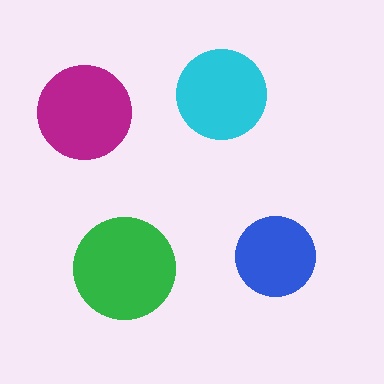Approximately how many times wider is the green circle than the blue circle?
About 1.5 times wider.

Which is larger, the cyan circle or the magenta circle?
The magenta one.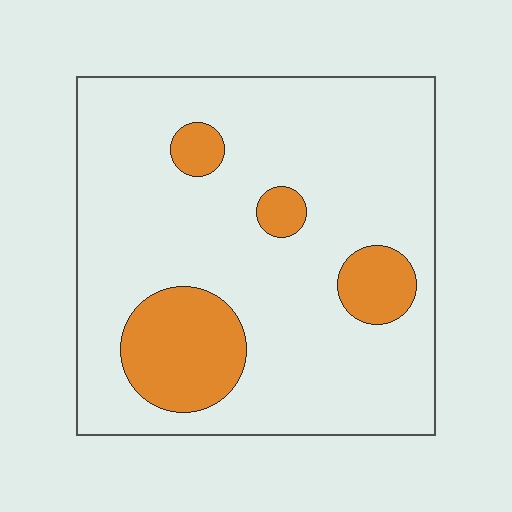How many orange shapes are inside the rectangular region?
4.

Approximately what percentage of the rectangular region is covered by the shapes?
Approximately 15%.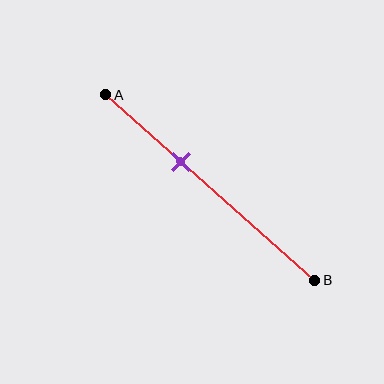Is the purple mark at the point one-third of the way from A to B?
Yes, the mark is approximately at the one-third point.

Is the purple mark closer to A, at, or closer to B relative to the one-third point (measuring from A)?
The purple mark is approximately at the one-third point of segment AB.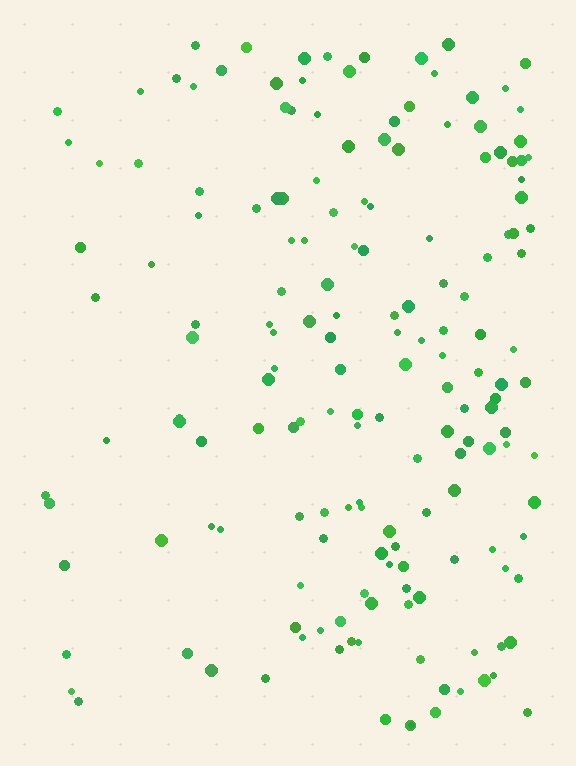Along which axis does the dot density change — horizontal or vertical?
Horizontal.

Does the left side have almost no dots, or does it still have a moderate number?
Still a moderate number, just noticeably fewer than the right.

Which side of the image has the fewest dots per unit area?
The left.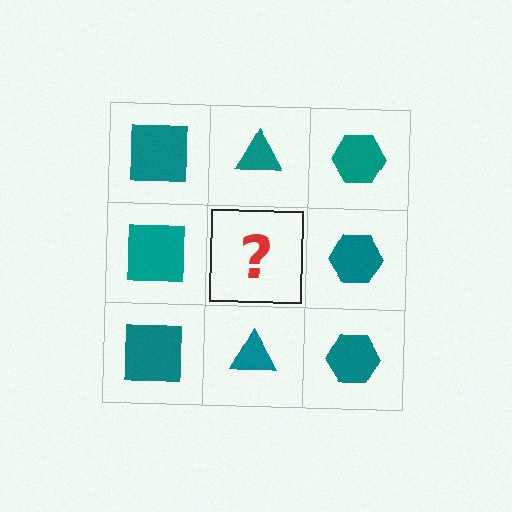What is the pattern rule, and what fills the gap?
The rule is that each column has a consistent shape. The gap should be filled with a teal triangle.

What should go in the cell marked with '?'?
The missing cell should contain a teal triangle.